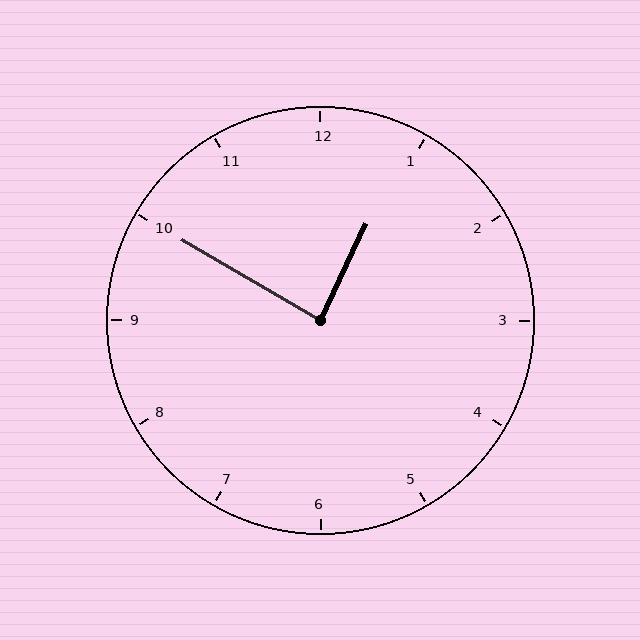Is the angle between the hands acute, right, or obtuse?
It is right.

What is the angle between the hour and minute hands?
Approximately 85 degrees.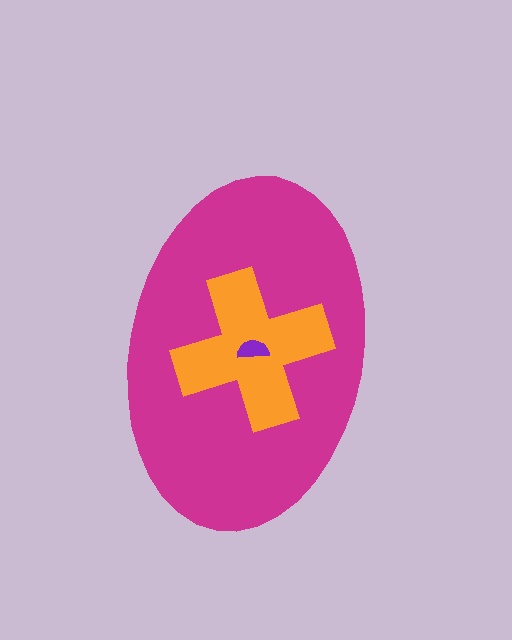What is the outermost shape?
The magenta ellipse.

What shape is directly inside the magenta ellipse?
The orange cross.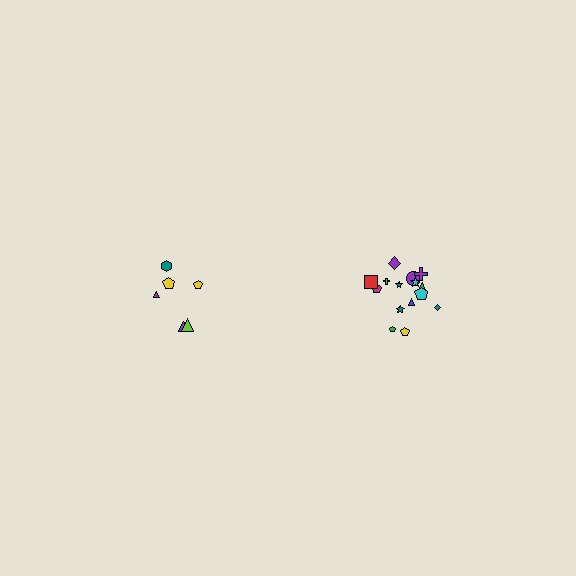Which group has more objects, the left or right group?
The right group.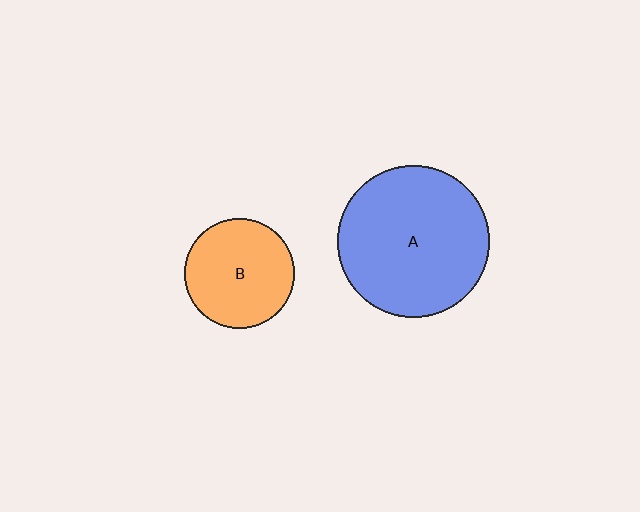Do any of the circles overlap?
No, none of the circles overlap.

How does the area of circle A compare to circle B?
Approximately 1.9 times.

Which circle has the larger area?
Circle A (blue).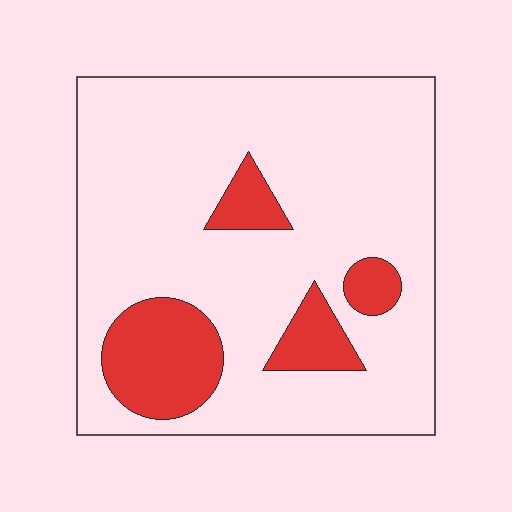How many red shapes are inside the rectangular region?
4.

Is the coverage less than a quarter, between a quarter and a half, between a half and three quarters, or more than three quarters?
Less than a quarter.